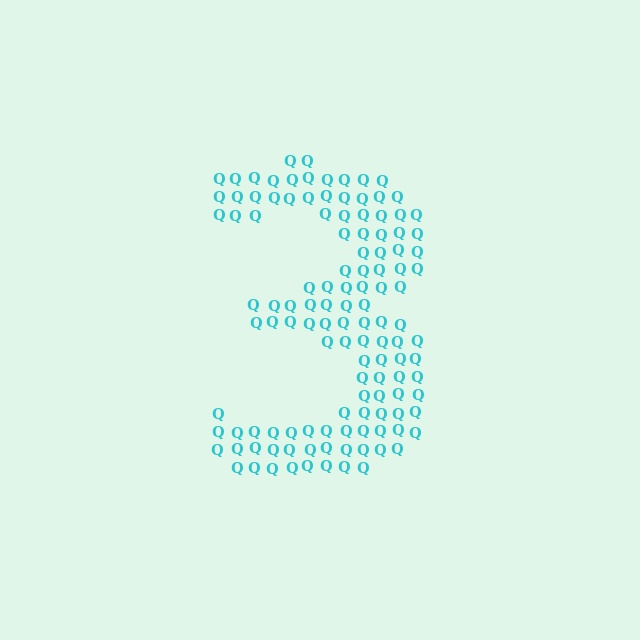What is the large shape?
The large shape is the digit 3.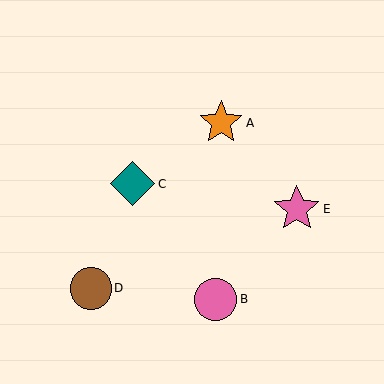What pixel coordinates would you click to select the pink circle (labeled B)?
Click at (216, 299) to select the pink circle B.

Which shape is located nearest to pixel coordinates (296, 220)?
The pink star (labeled E) at (297, 209) is nearest to that location.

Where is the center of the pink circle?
The center of the pink circle is at (216, 299).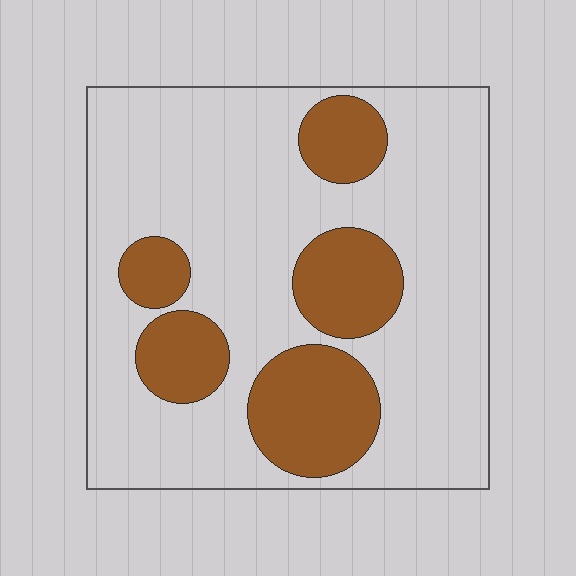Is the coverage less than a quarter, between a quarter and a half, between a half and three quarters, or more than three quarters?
Between a quarter and a half.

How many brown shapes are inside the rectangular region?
5.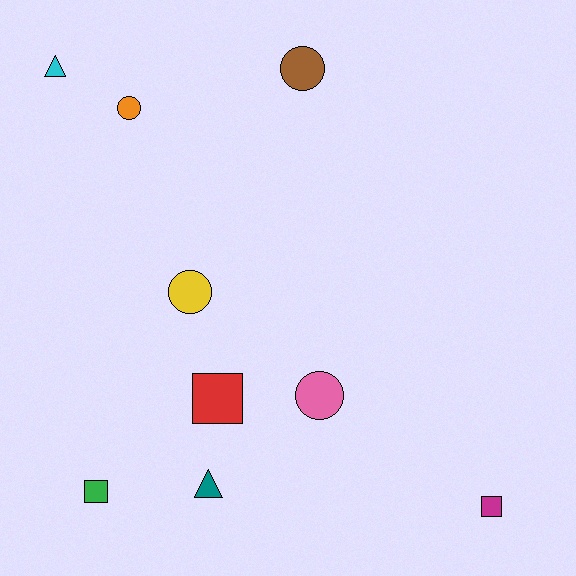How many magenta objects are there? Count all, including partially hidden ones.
There is 1 magenta object.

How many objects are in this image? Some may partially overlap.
There are 9 objects.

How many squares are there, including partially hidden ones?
There are 3 squares.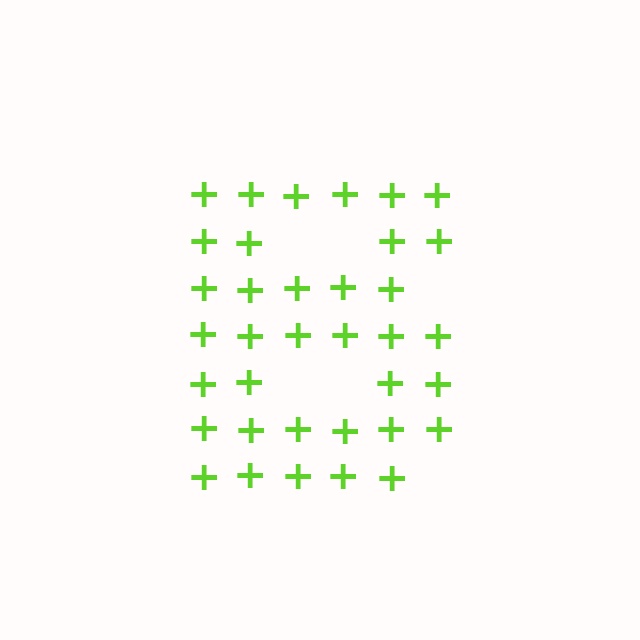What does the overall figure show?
The overall figure shows the letter B.